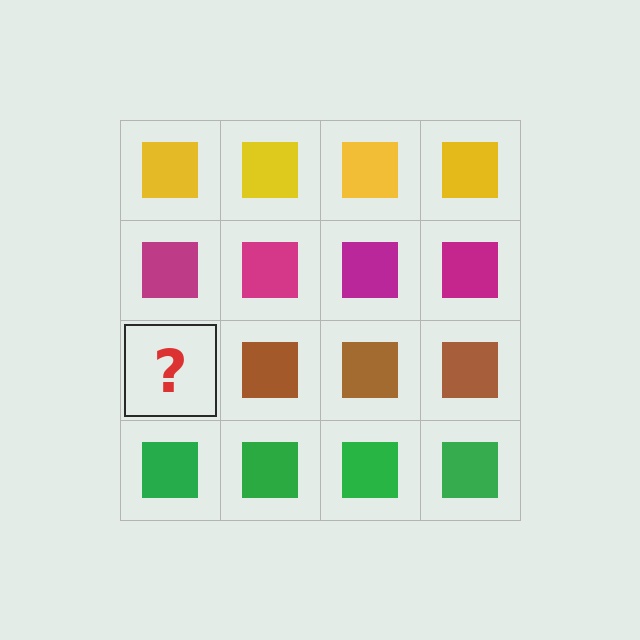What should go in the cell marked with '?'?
The missing cell should contain a brown square.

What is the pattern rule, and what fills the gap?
The rule is that each row has a consistent color. The gap should be filled with a brown square.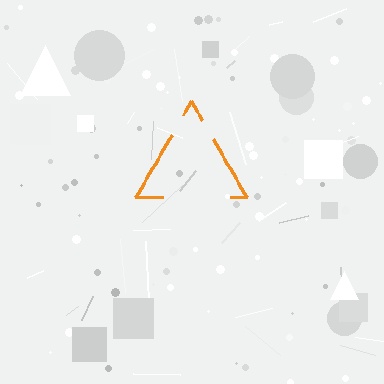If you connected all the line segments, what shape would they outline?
They would outline a triangle.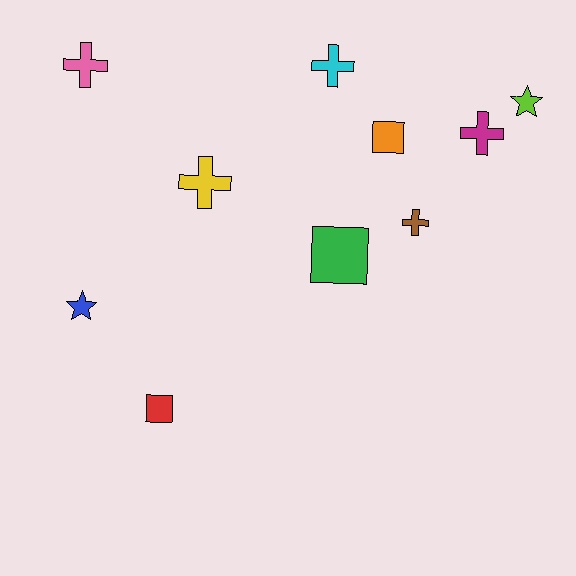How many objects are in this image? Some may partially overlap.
There are 10 objects.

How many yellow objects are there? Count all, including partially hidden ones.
There is 1 yellow object.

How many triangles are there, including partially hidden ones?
There are no triangles.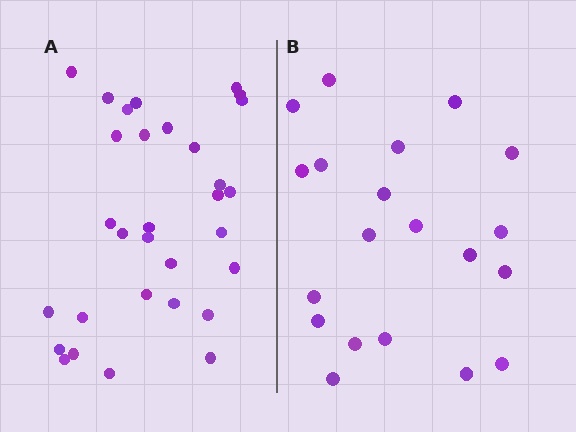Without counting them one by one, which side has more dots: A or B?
Region A (the left region) has more dots.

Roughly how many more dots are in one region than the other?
Region A has roughly 12 or so more dots than region B.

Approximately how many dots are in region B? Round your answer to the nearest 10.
About 20 dots.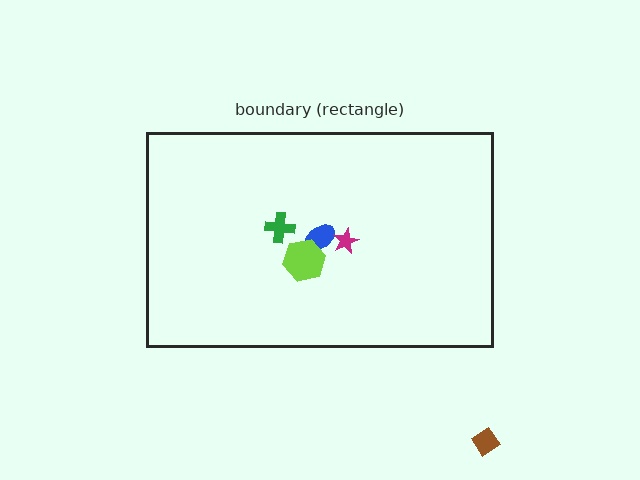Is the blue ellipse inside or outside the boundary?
Inside.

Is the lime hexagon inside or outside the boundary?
Inside.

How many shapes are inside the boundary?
4 inside, 1 outside.